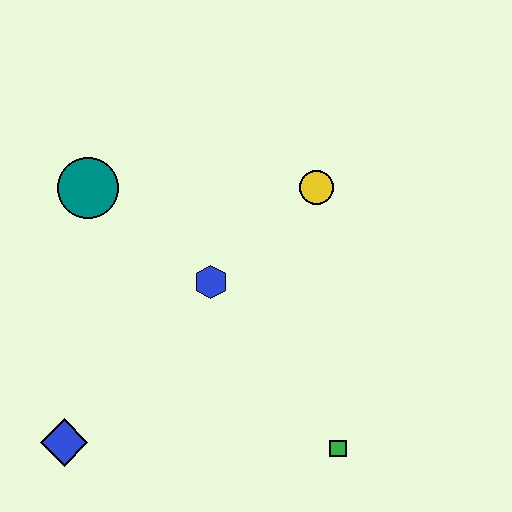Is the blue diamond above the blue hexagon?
No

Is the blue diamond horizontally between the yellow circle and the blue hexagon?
No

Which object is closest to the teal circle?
The blue hexagon is closest to the teal circle.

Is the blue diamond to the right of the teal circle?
No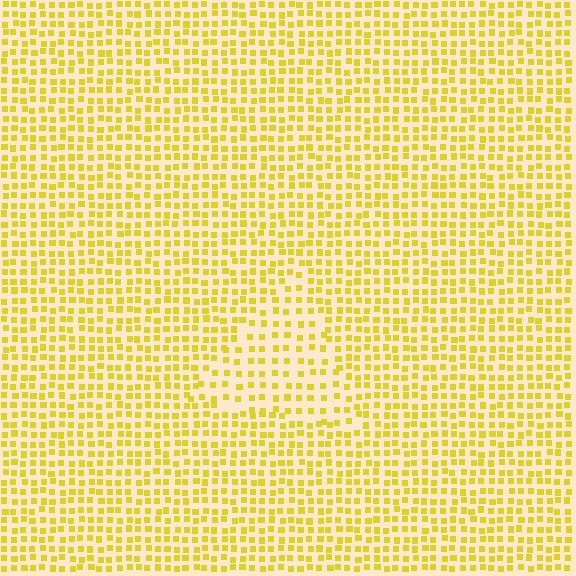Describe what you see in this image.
The image contains small yellow elements arranged at two different densities. A triangle-shaped region is visible where the elements are less densely packed than the surrounding area.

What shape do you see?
I see a triangle.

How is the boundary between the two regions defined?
The boundary is defined by a change in element density (approximately 1.6x ratio). All elements are the same color, size, and shape.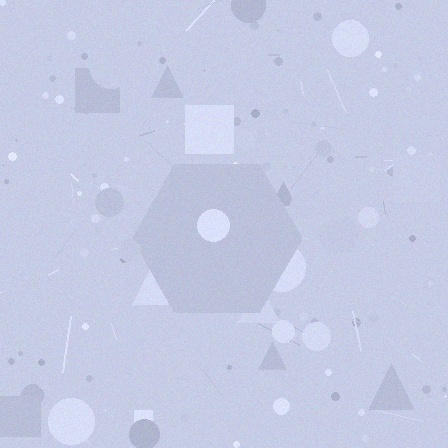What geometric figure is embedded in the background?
A hexagon is embedded in the background.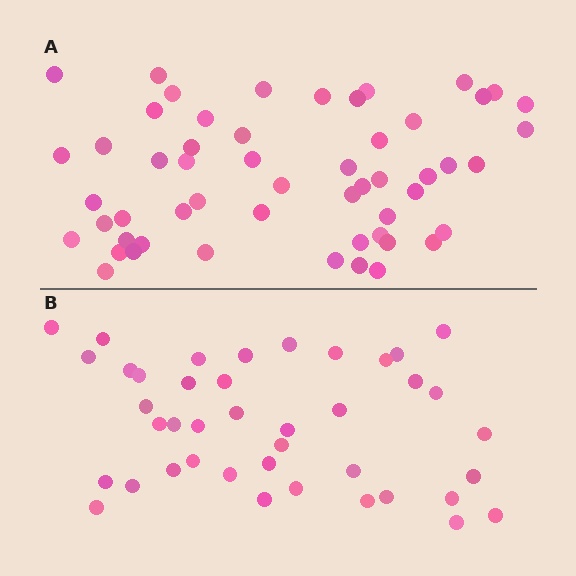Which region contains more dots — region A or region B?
Region A (the top region) has more dots.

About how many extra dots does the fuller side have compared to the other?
Region A has approximately 15 more dots than region B.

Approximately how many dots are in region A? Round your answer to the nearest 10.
About 50 dots. (The exact count is 54, which rounds to 50.)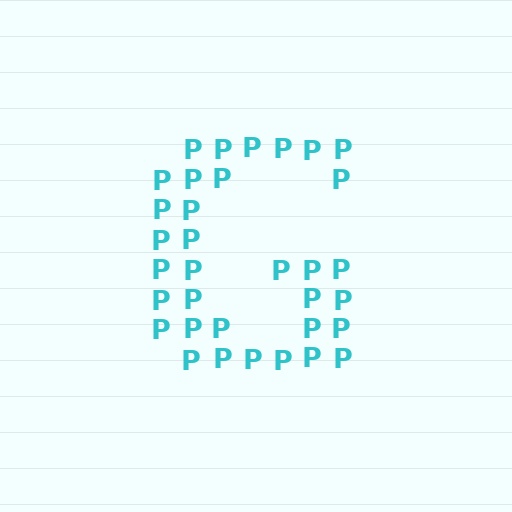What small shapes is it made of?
It is made of small letter P's.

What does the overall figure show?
The overall figure shows the letter G.